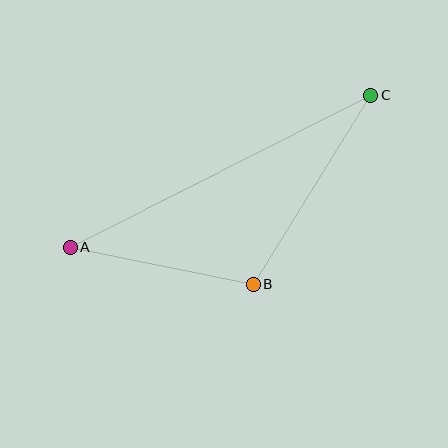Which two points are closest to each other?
Points A and B are closest to each other.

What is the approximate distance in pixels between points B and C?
The distance between B and C is approximately 223 pixels.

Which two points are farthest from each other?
Points A and C are farthest from each other.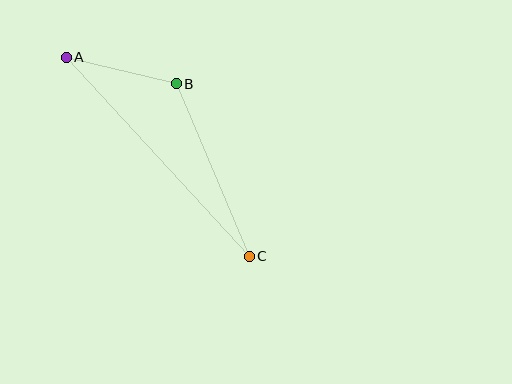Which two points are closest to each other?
Points A and B are closest to each other.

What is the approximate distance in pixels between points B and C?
The distance between B and C is approximately 188 pixels.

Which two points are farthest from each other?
Points A and C are farthest from each other.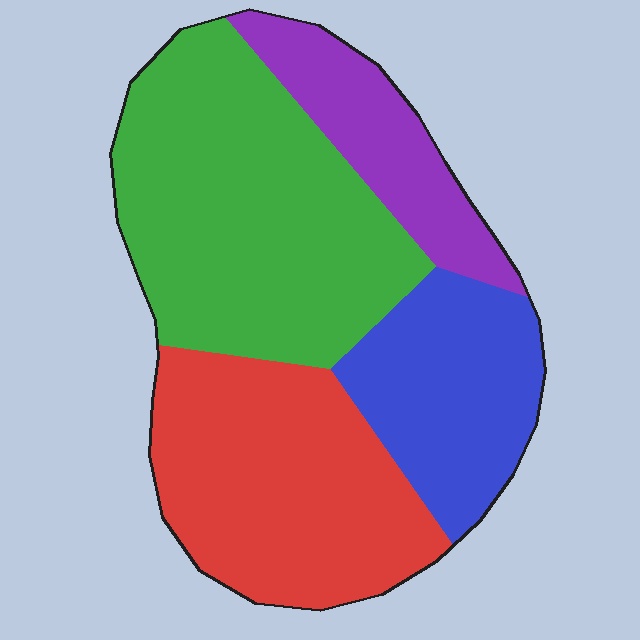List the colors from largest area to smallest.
From largest to smallest: green, red, blue, purple.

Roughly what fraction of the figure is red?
Red covers about 30% of the figure.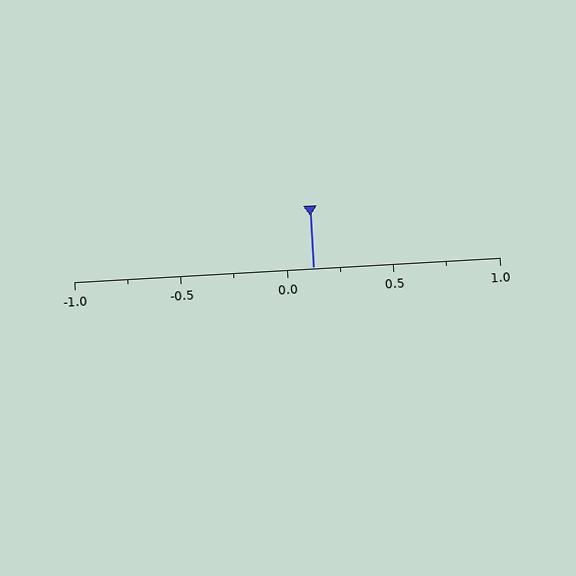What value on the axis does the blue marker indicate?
The marker indicates approximately 0.12.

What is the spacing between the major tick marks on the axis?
The major ticks are spaced 0.5 apart.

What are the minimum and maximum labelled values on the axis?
The axis runs from -1.0 to 1.0.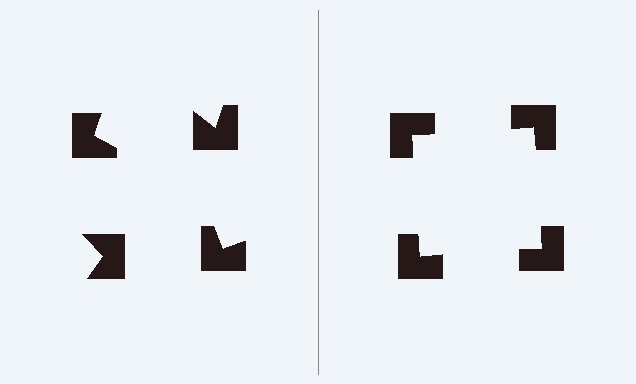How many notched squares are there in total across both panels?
8 — 4 on each side.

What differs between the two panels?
The notched squares are positioned identically on both sides; only the wedge orientations differ. On the right they align to a square; on the left they are misaligned.